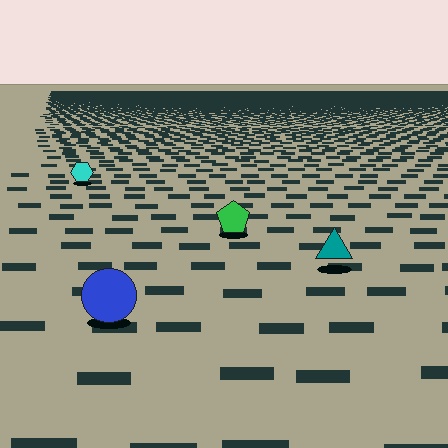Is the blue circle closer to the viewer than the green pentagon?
Yes. The blue circle is closer — you can tell from the texture gradient: the ground texture is coarser near it.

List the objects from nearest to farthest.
From nearest to farthest: the blue circle, the teal triangle, the green pentagon, the cyan hexagon.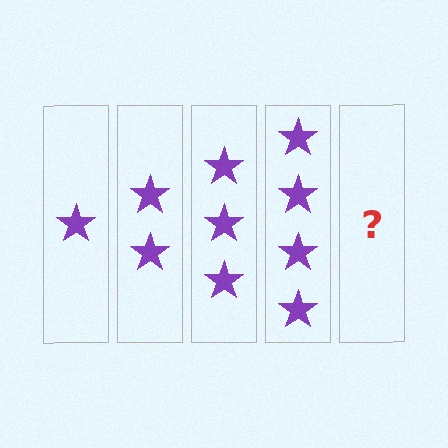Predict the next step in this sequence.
The next step is 5 stars.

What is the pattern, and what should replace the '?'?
The pattern is that each step adds one more star. The '?' should be 5 stars.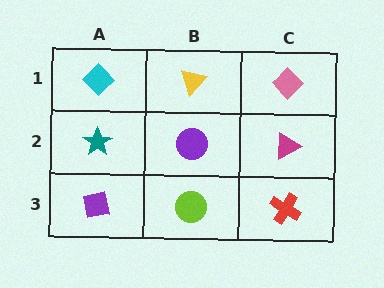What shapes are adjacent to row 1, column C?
A magenta triangle (row 2, column C), a yellow triangle (row 1, column B).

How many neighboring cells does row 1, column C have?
2.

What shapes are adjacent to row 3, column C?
A magenta triangle (row 2, column C), a lime circle (row 3, column B).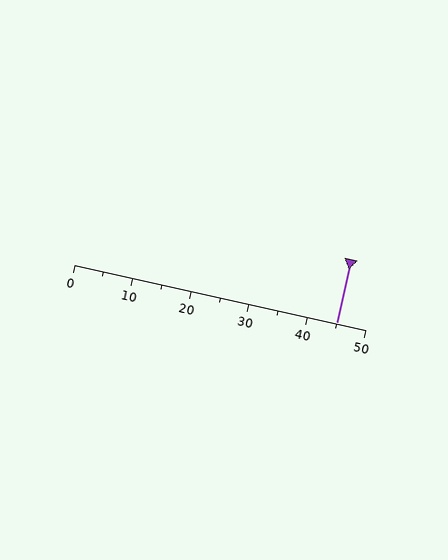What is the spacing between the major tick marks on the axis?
The major ticks are spaced 10 apart.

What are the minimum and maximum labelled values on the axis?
The axis runs from 0 to 50.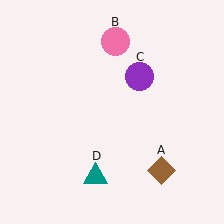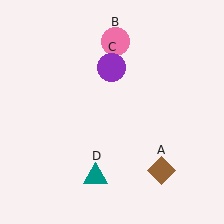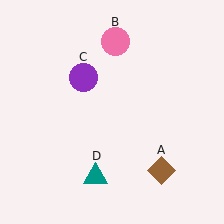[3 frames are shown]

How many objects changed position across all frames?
1 object changed position: purple circle (object C).